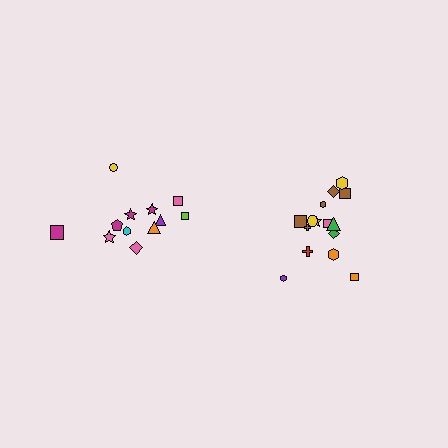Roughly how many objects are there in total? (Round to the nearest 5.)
Roughly 25 objects in total.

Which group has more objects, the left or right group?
The right group.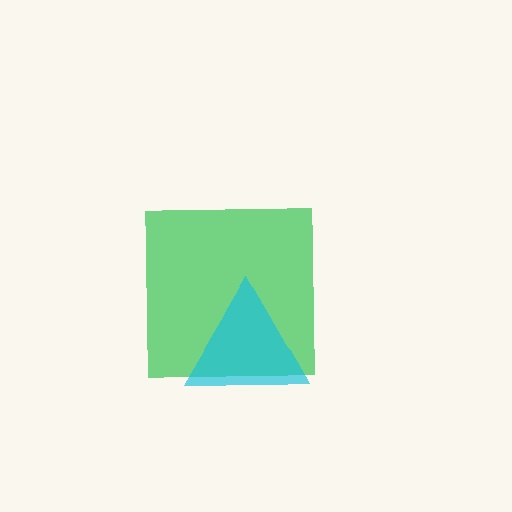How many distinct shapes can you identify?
There are 2 distinct shapes: a green square, a cyan triangle.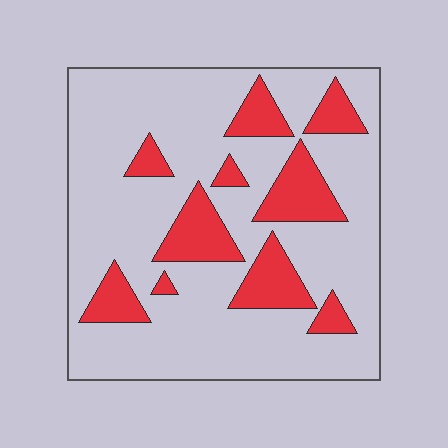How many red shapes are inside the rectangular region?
10.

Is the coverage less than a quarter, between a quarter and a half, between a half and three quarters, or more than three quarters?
Less than a quarter.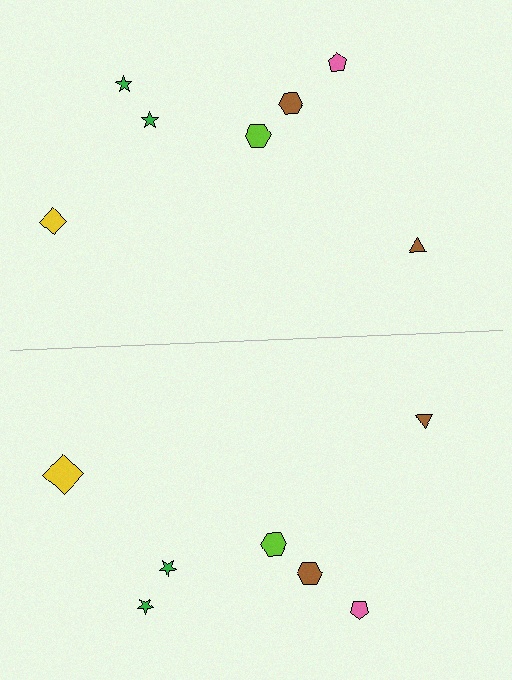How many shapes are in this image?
There are 14 shapes in this image.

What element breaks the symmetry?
The yellow diamond on the bottom side has a different size than its mirror counterpart.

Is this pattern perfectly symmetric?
No, the pattern is not perfectly symmetric. The yellow diamond on the bottom side has a different size than its mirror counterpart.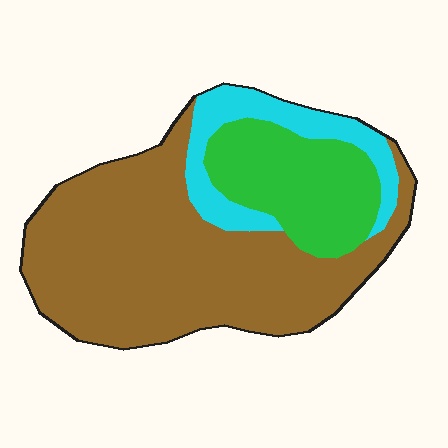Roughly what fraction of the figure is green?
Green takes up about one fifth (1/5) of the figure.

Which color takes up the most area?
Brown, at roughly 65%.